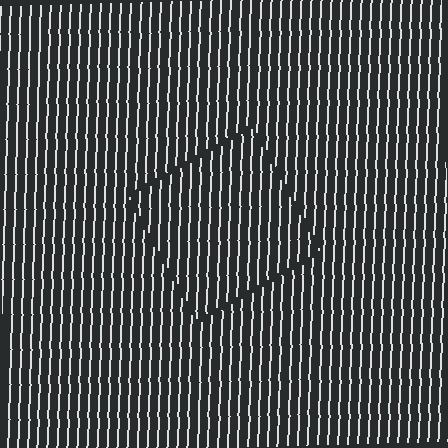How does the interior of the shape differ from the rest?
The interior of the shape contains the same grating, shifted by half a period — the contour is defined by the phase discontinuity where line-ends from the inner and outer gratings abut.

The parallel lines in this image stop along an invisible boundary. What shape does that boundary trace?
An illusory square. The interior of the shape contains the same grating, shifted by half a period — the contour is defined by the phase discontinuity where line-ends from the inner and outer gratings abut.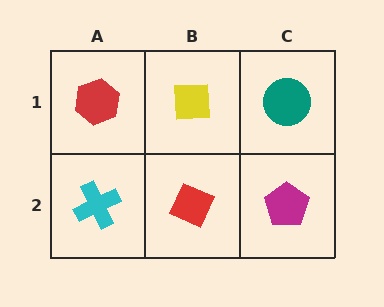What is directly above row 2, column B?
A yellow square.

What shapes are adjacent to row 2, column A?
A red hexagon (row 1, column A), a red diamond (row 2, column B).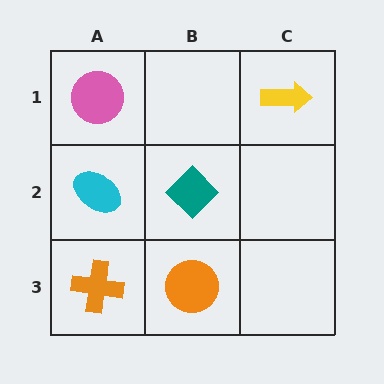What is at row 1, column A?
A pink circle.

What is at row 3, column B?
An orange circle.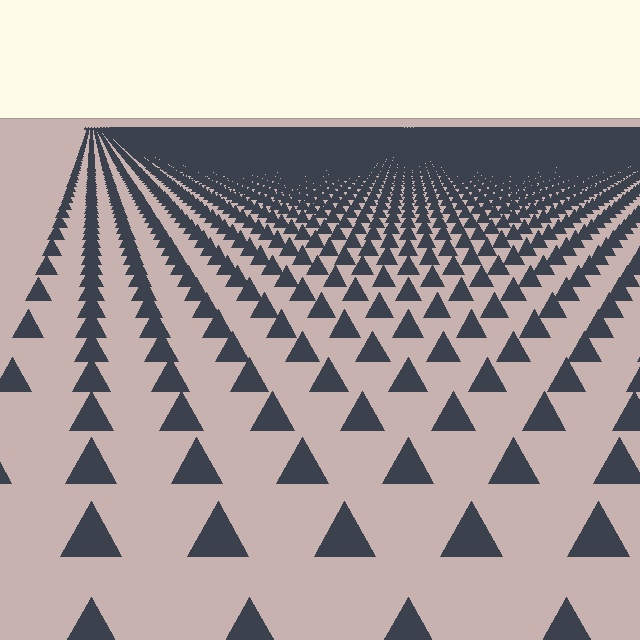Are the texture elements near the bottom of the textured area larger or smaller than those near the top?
Larger. Near the bottom, elements are closer to the viewer and appear at a bigger on-screen size.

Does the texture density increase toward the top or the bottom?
Density increases toward the top.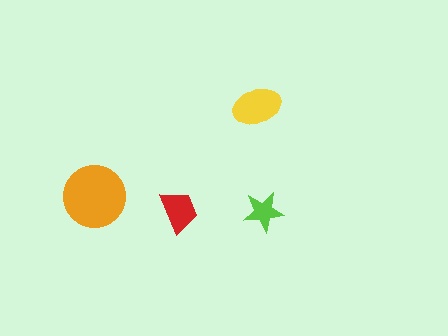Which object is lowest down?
The lime star is bottommost.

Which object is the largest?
The orange circle.